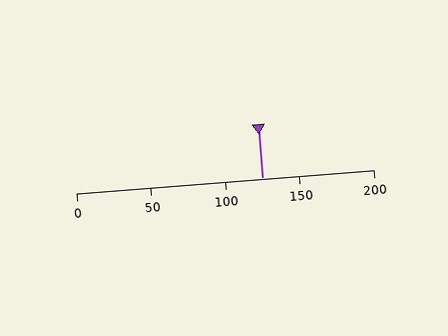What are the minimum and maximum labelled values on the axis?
The axis runs from 0 to 200.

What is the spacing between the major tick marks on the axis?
The major ticks are spaced 50 apart.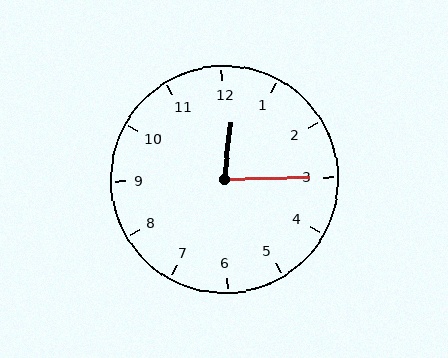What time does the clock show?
12:15.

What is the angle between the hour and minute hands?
Approximately 82 degrees.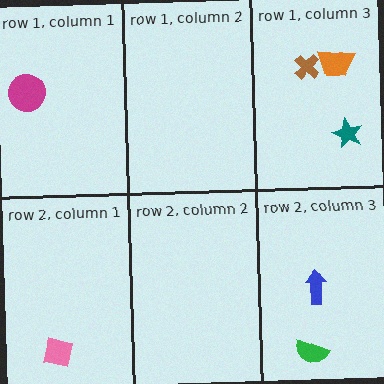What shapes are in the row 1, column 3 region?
The orange trapezoid, the teal star, the brown cross.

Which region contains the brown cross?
The row 1, column 3 region.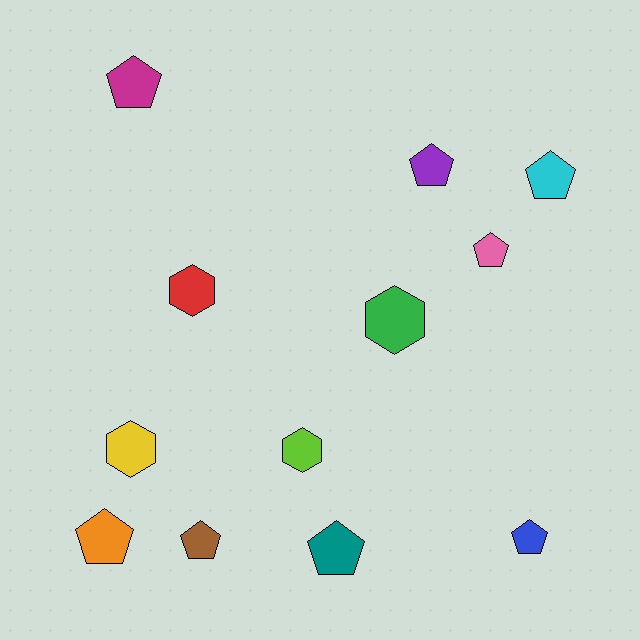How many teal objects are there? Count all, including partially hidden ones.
There is 1 teal object.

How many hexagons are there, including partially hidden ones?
There are 4 hexagons.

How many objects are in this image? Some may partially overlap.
There are 12 objects.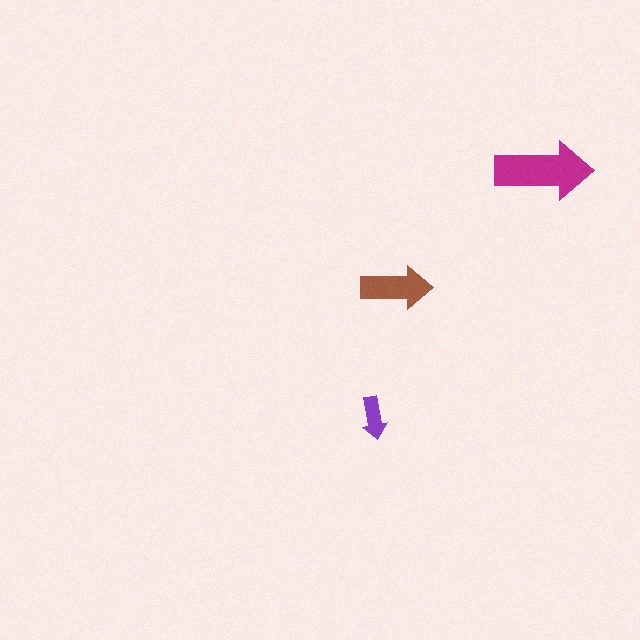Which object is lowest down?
The purple arrow is bottommost.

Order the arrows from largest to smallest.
the magenta one, the brown one, the purple one.